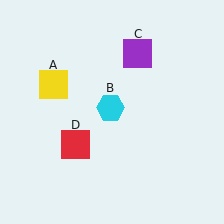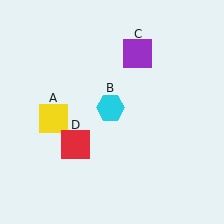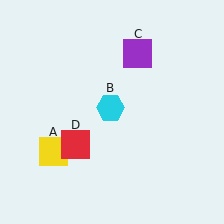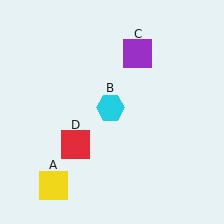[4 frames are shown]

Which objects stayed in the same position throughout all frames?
Cyan hexagon (object B) and purple square (object C) and red square (object D) remained stationary.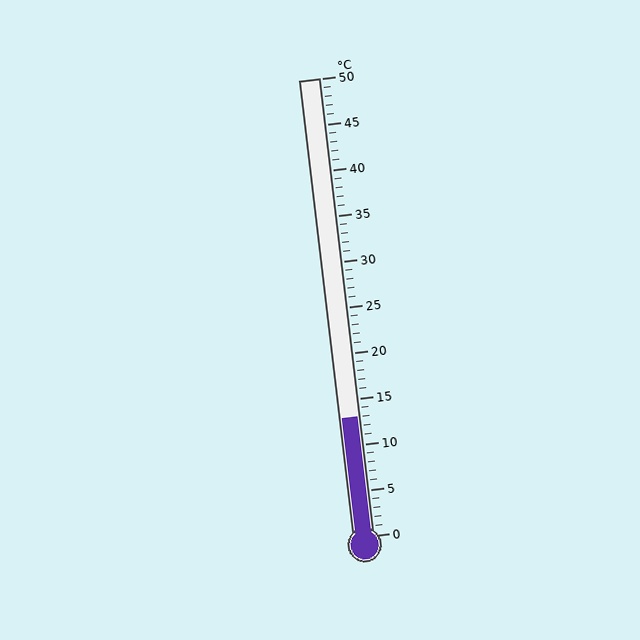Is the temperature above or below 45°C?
The temperature is below 45°C.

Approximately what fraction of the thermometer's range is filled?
The thermometer is filled to approximately 25% of its range.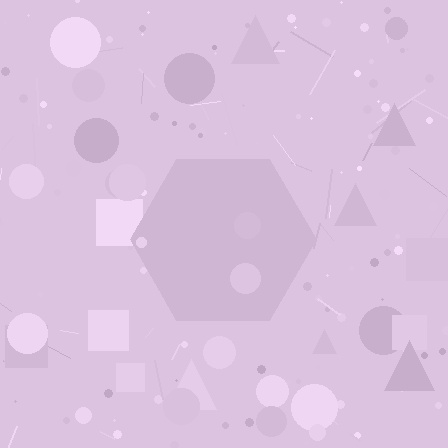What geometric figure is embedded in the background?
A hexagon is embedded in the background.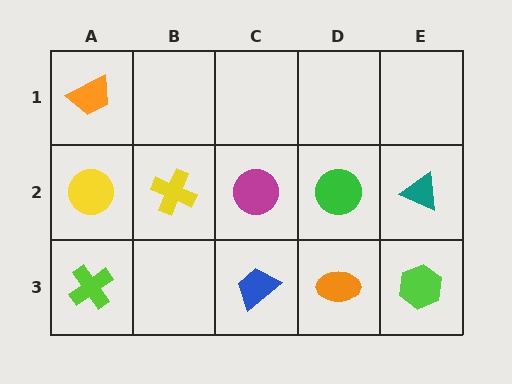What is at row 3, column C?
A blue trapezoid.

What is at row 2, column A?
A yellow circle.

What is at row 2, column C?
A magenta circle.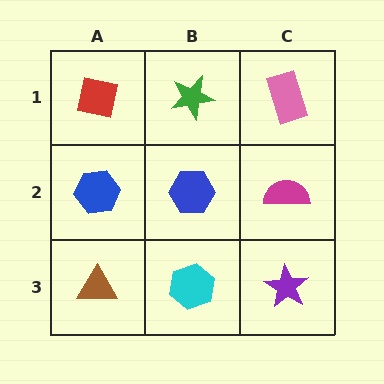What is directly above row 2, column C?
A pink rectangle.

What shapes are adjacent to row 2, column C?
A pink rectangle (row 1, column C), a purple star (row 3, column C), a blue hexagon (row 2, column B).